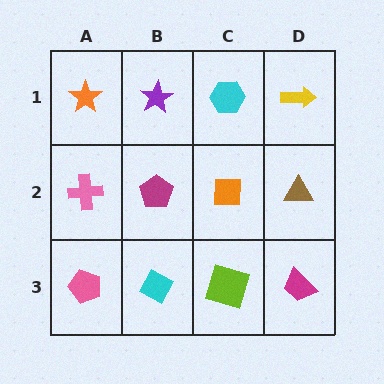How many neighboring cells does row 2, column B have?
4.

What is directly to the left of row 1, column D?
A cyan hexagon.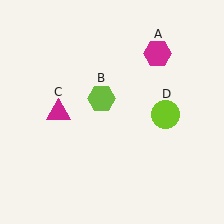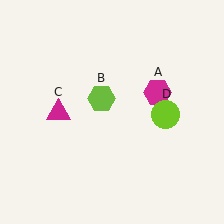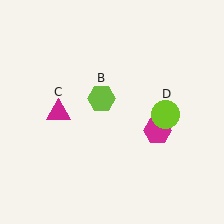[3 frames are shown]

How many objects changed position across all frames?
1 object changed position: magenta hexagon (object A).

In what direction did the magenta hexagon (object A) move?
The magenta hexagon (object A) moved down.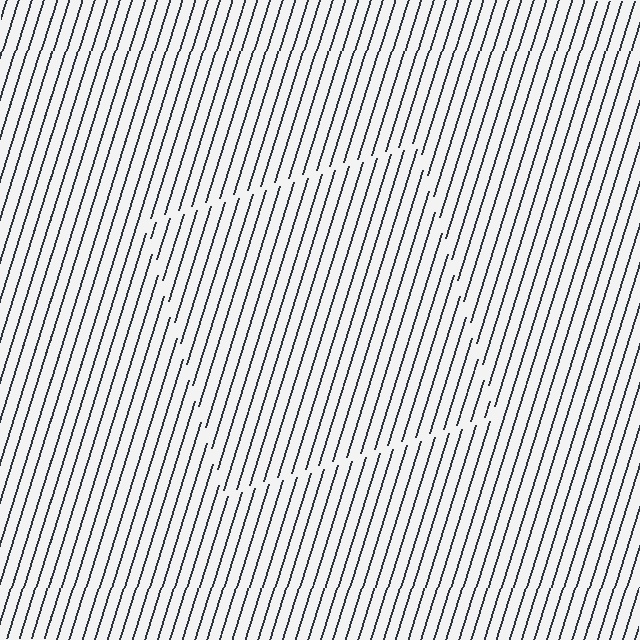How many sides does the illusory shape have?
4 sides — the line-ends trace a square.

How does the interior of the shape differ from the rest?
The interior of the shape contains the same grating, shifted by half a period — the contour is defined by the phase discontinuity where line-ends from the inner and outer gratings abut.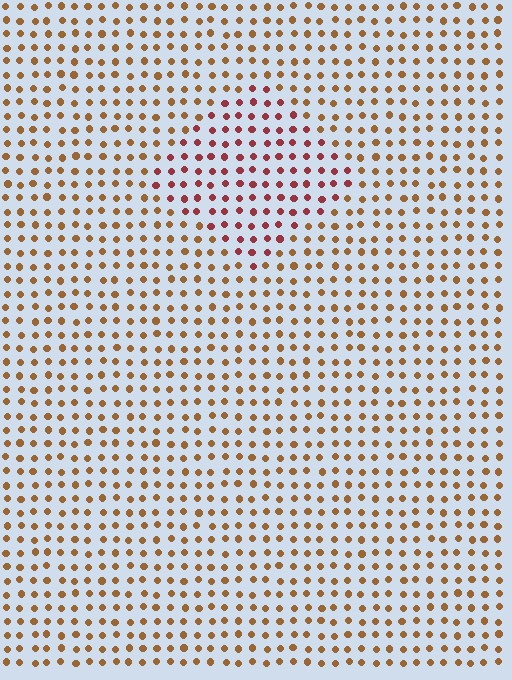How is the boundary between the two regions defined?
The boundary is defined purely by a slight shift in hue (about 39 degrees). Spacing, size, and orientation are identical on both sides.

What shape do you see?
I see a diamond.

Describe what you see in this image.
The image is filled with small brown elements in a uniform arrangement. A diamond-shaped region is visible where the elements are tinted to a slightly different hue, forming a subtle color boundary.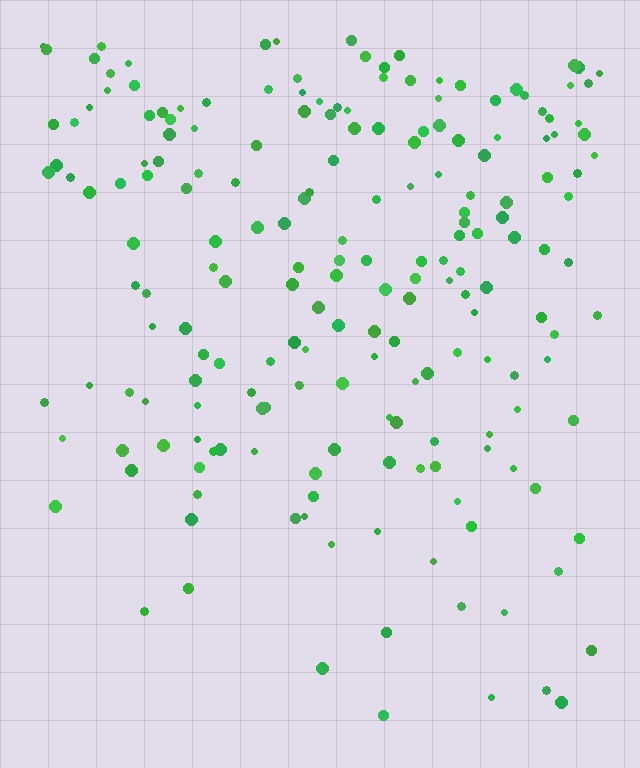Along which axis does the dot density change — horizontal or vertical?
Vertical.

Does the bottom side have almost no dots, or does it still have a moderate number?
Still a moderate number, just noticeably fewer than the top.